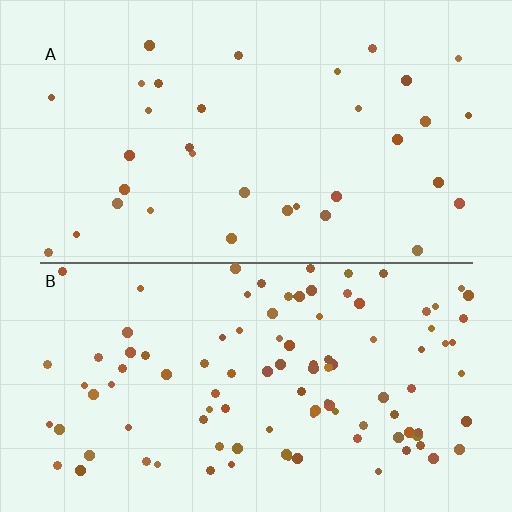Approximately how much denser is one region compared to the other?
Approximately 3.0× — region B over region A.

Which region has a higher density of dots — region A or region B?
B (the bottom).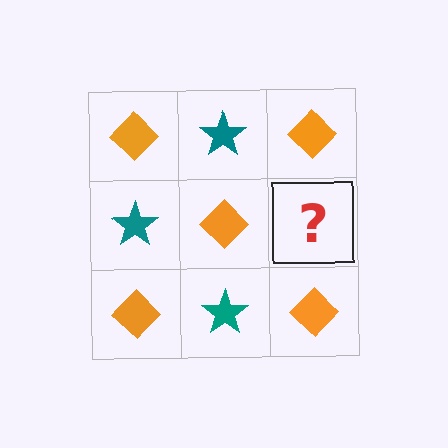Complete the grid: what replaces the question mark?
The question mark should be replaced with a teal star.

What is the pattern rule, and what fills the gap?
The rule is that it alternates orange diamond and teal star in a checkerboard pattern. The gap should be filled with a teal star.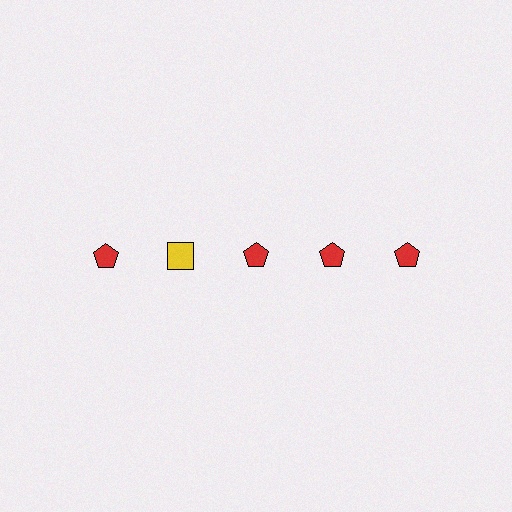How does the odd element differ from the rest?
It differs in both color (yellow instead of red) and shape (square instead of pentagon).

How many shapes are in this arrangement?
There are 5 shapes arranged in a grid pattern.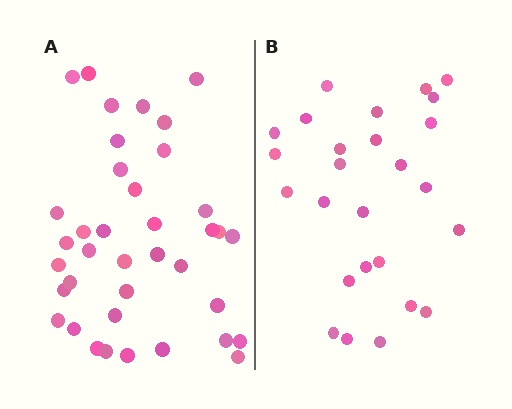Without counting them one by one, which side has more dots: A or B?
Region A (the left region) has more dots.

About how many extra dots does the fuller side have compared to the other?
Region A has roughly 12 or so more dots than region B.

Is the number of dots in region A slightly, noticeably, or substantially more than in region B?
Region A has substantially more. The ratio is roughly 1.5 to 1.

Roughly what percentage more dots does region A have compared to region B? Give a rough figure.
About 45% more.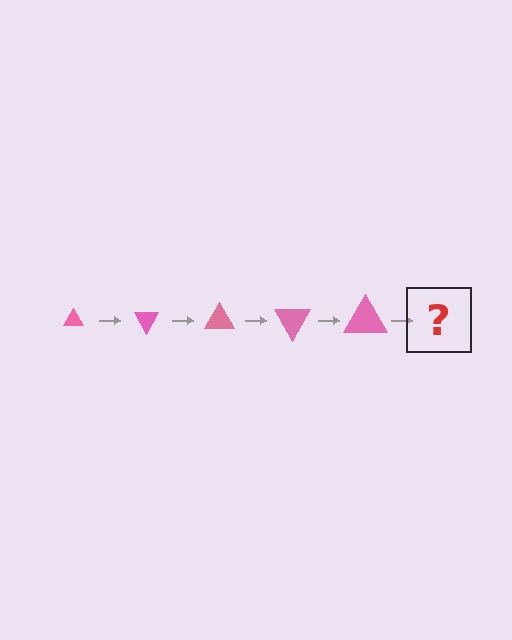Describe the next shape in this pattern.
It should be a triangle, larger than the previous one and rotated 300 degrees from the start.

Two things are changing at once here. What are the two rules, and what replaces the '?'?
The two rules are that the triangle grows larger each step and it rotates 60 degrees each step. The '?' should be a triangle, larger than the previous one and rotated 300 degrees from the start.